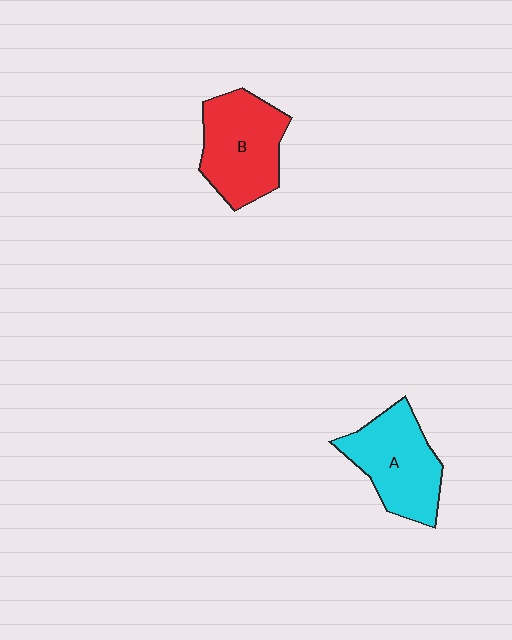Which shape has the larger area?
Shape B (red).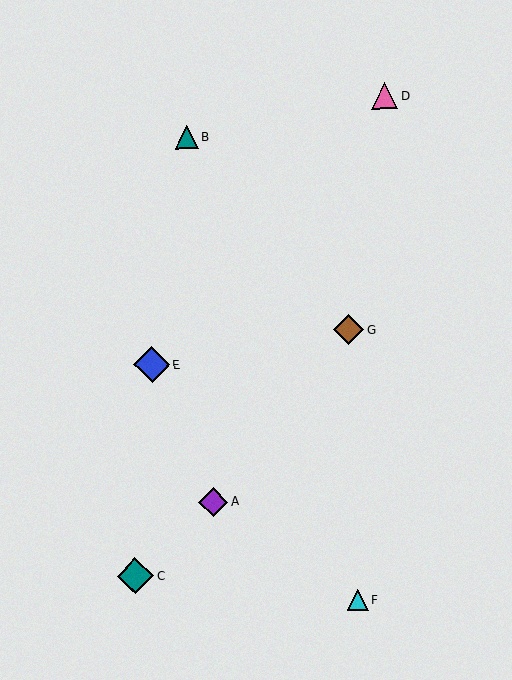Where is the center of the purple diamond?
The center of the purple diamond is at (214, 502).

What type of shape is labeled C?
Shape C is a teal diamond.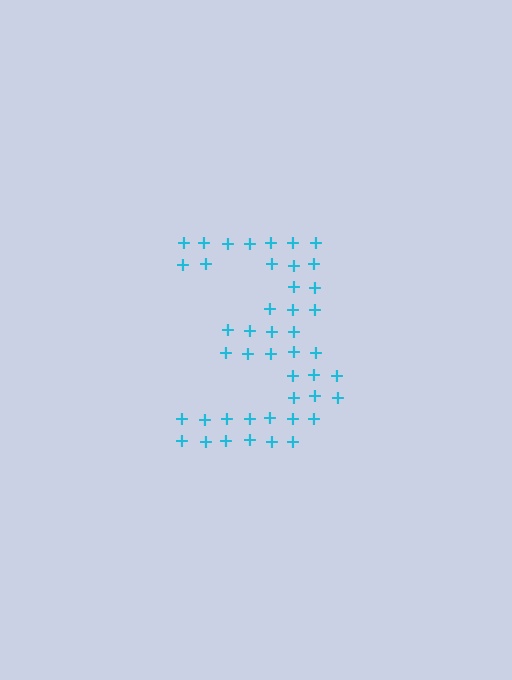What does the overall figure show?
The overall figure shows the digit 3.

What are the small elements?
The small elements are plus signs.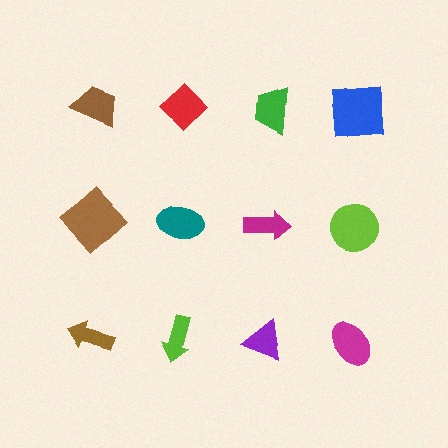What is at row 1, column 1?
A brown trapezoid.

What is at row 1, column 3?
A green trapezoid.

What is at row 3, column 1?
A brown arrow.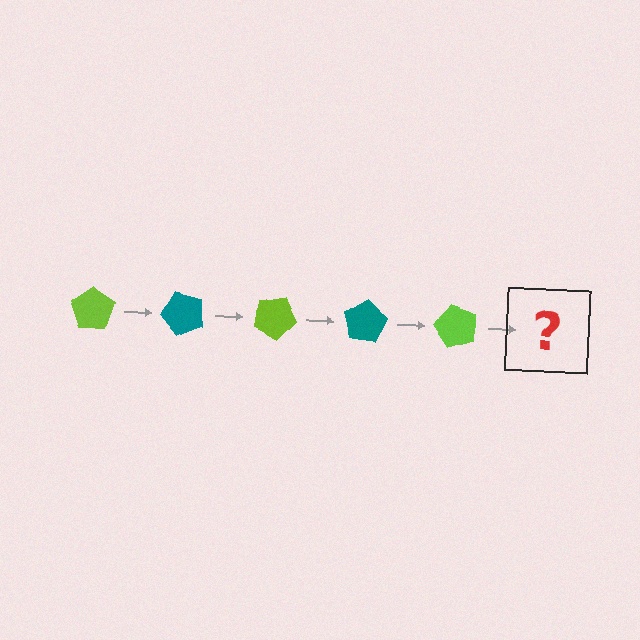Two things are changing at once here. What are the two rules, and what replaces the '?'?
The two rules are that it rotates 50 degrees each step and the color cycles through lime and teal. The '?' should be a teal pentagon, rotated 250 degrees from the start.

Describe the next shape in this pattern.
It should be a teal pentagon, rotated 250 degrees from the start.